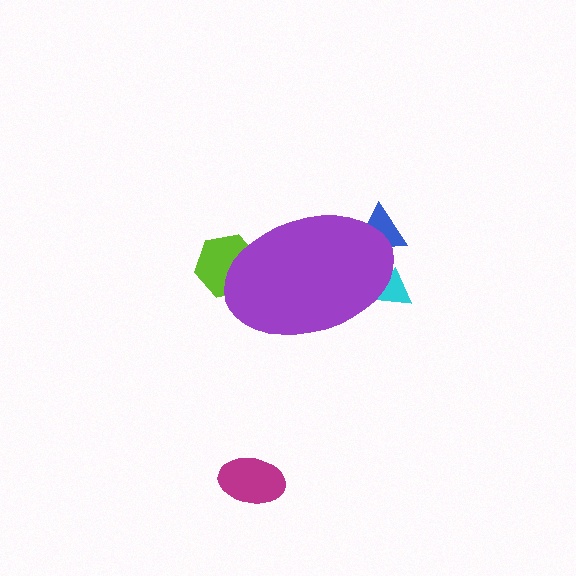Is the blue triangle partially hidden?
Yes, the blue triangle is partially hidden behind the purple ellipse.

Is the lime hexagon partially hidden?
Yes, the lime hexagon is partially hidden behind the purple ellipse.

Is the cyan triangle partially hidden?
Yes, the cyan triangle is partially hidden behind the purple ellipse.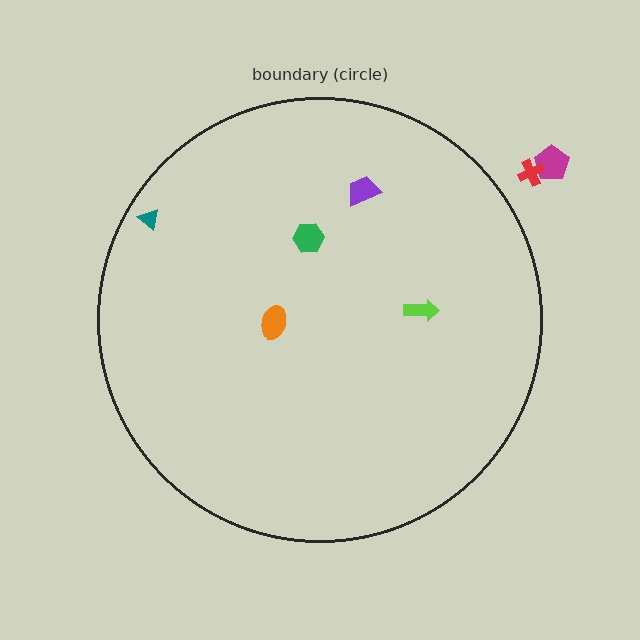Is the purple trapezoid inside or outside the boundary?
Inside.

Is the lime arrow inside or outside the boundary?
Inside.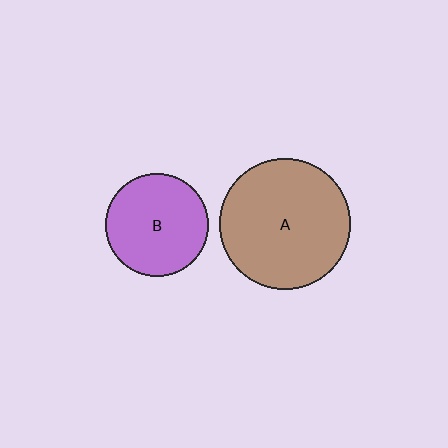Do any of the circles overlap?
No, none of the circles overlap.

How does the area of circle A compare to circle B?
Approximately 1.6 times.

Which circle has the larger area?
Circle A (brown).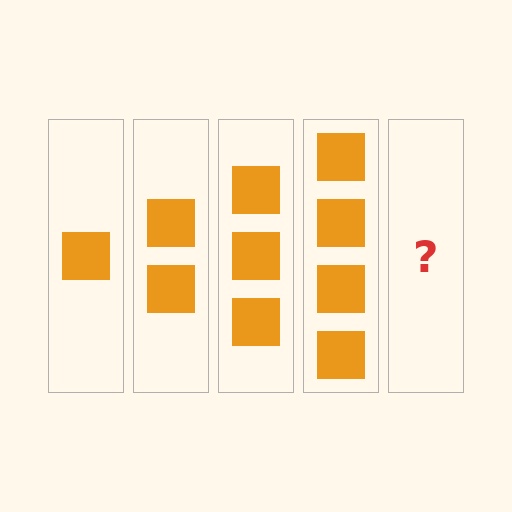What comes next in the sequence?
The next element should be 5 squares.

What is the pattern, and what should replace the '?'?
The pattern is that each step adds one more square. The '?' should be 5 squares.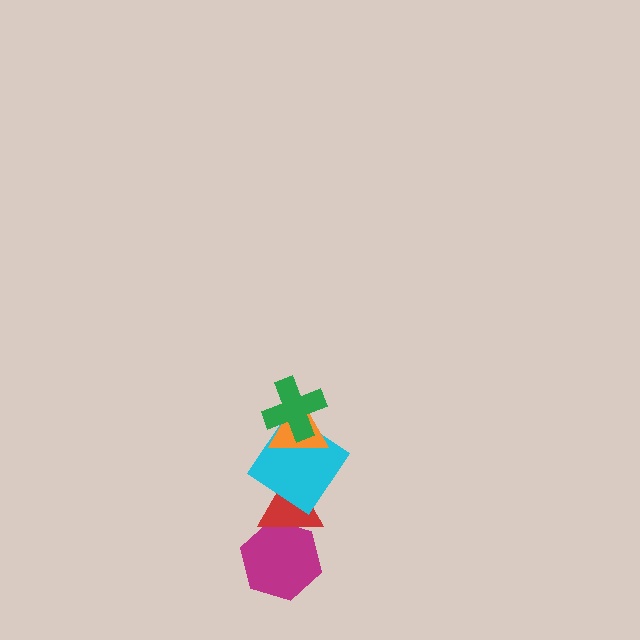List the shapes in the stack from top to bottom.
From top to bottom: the green cross, the orange triangle, the cyan diamond, the red triangle, the magenta hexagon.